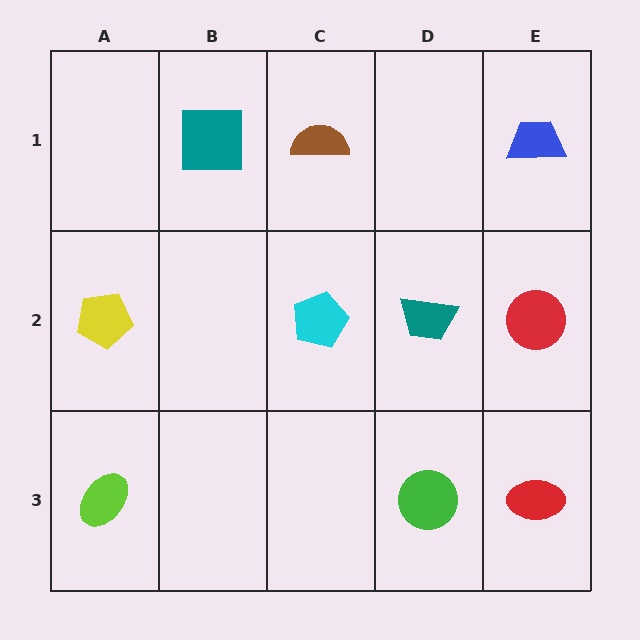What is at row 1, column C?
A brown semicircle.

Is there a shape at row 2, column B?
No, that cell is empty.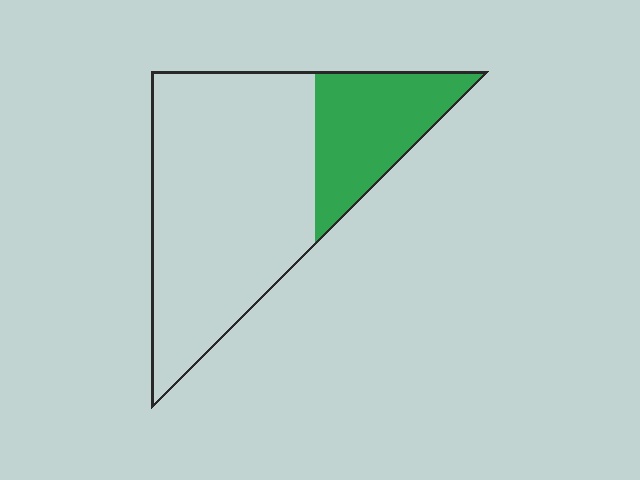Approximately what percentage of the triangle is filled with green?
Approximately 25%.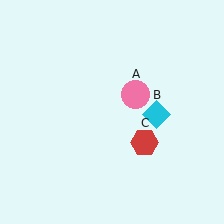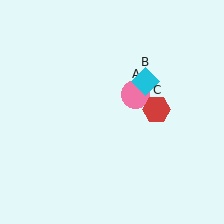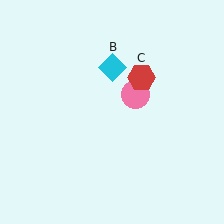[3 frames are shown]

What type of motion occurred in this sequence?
The cyan diamond (object B), red hexagon (object C) rotated counterclockwise around the center of the scene.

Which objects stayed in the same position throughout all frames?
Pink circle (object A) remained stationary.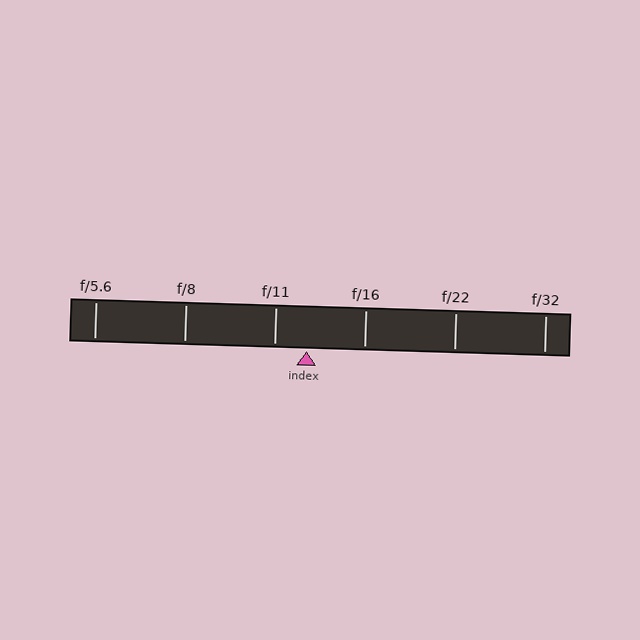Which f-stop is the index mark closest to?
The index mark is closest to f/11.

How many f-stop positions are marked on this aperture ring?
There are 6 f-stop positions marked.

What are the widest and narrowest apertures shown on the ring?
The widest aperture shown is f/5.6 and the narrowest is f/32.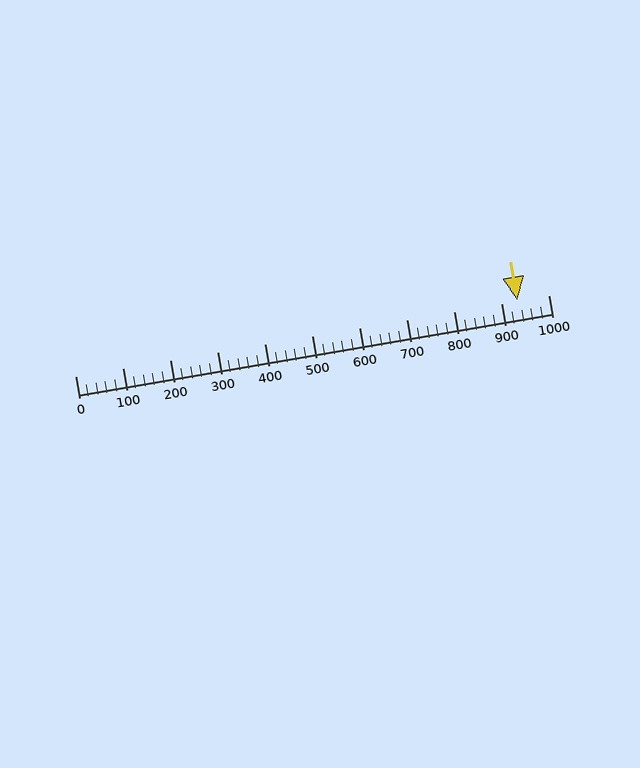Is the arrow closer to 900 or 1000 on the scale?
The arrow is closer to 900.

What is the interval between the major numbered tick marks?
The major tick marks are spaced 100 units apart.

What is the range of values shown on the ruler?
The ruler shows values from 0 to 1000.